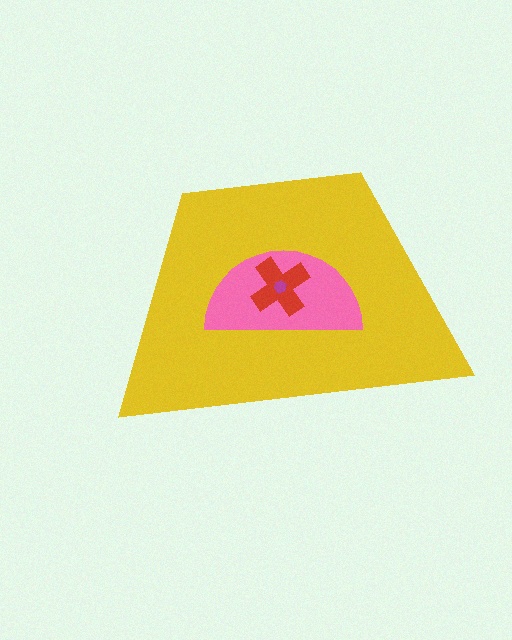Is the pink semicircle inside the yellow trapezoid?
Yes.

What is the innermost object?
The magenta hexagon.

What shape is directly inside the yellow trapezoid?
The pink semicircle.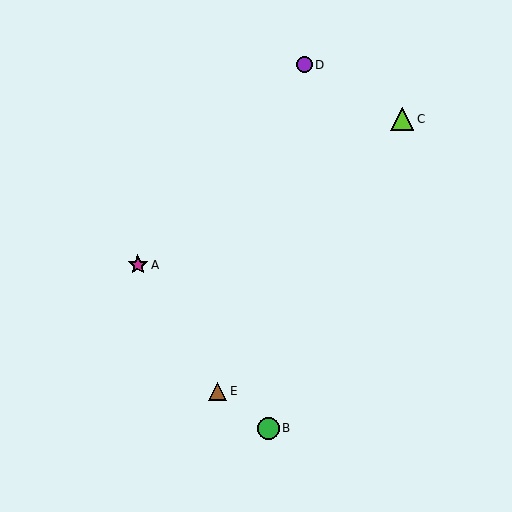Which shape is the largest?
The lime triangle (labeled C) is the largest.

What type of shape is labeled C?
Shape C is a lime triangle.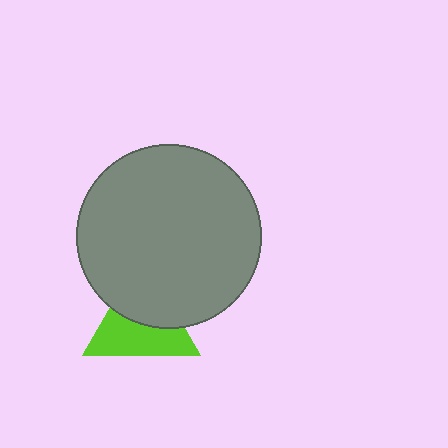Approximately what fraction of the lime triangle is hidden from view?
Roughly 46% of the lime triangle is hidden behind the gray circle.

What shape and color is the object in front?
The object in front is a gray circle.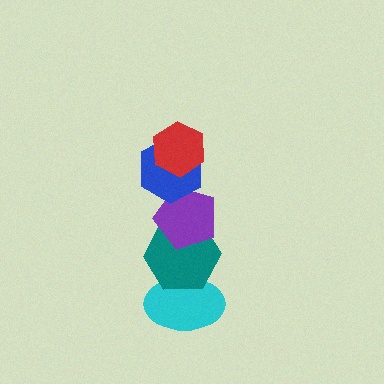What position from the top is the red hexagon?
The red hexagon is 1st from the top.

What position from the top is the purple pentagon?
The purple pentagon is 3rd from the top.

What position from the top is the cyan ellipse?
The cyan ellipse is 5th from the top.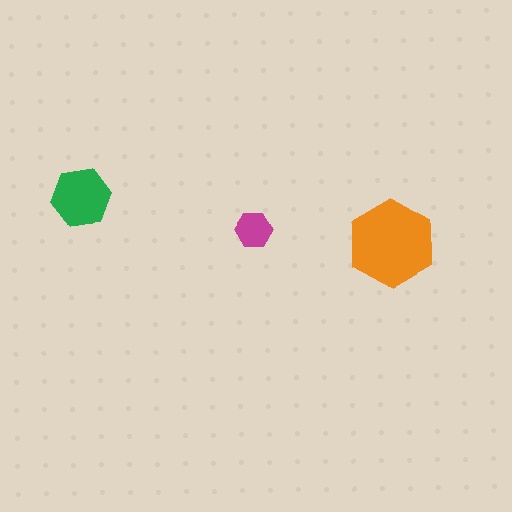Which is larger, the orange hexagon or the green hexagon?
The orange one.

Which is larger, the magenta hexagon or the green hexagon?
The green one.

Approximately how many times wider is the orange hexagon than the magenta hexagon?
About 2.5 times wider.